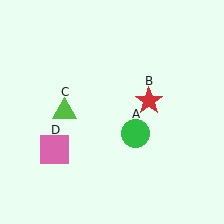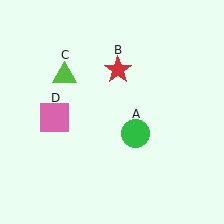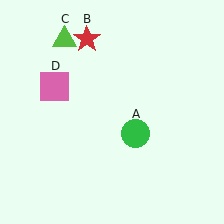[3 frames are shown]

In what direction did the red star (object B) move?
The red star (object B) moved up and to the left.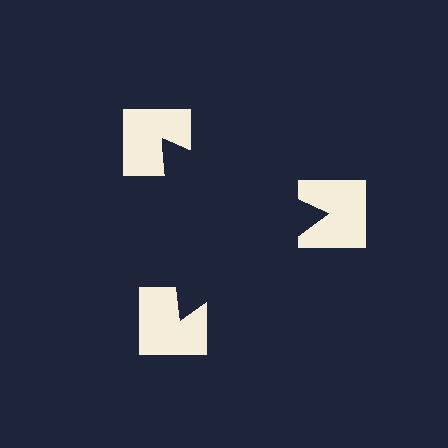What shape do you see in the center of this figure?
An illusory triangle — its edges are inferred from the aligned wedge cuts in the notched squares, not physically drawn.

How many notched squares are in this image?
There are 3 — one at each vertex of the illusory triangle.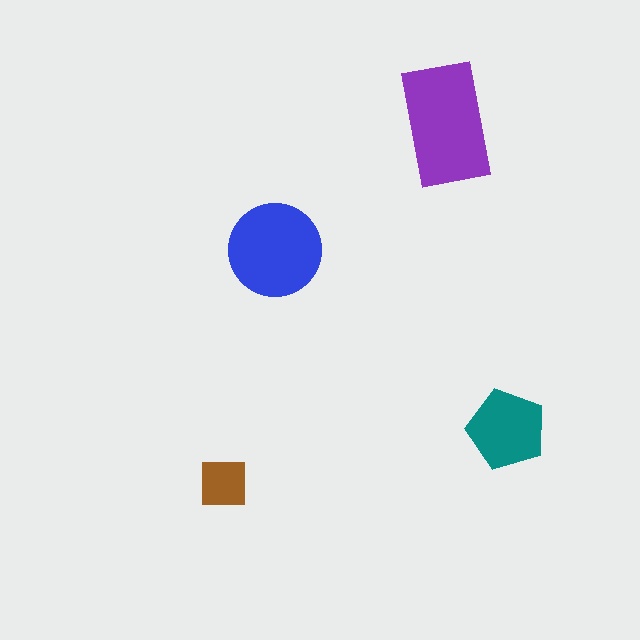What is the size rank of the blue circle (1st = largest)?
2nd.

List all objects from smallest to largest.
The brown square, the teal pentagon, the blue circle, the purple rectangle.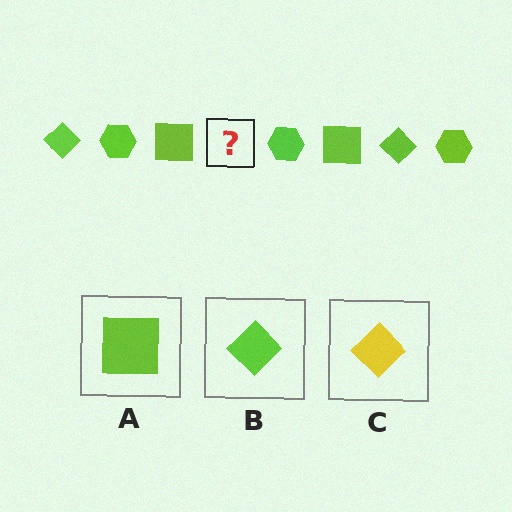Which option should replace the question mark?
Option B.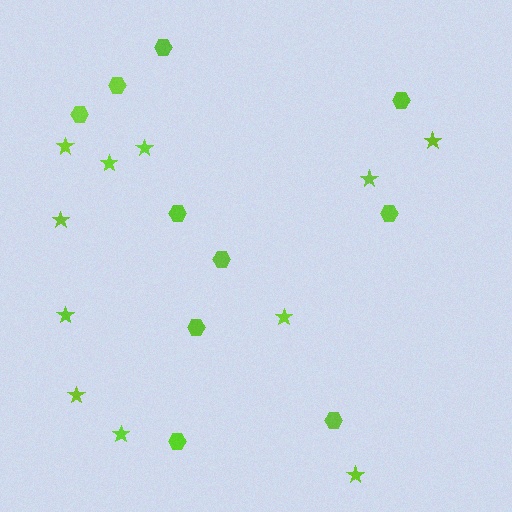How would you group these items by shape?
There are 2 groups: one group of hexagons (10) and one group of stars (11).